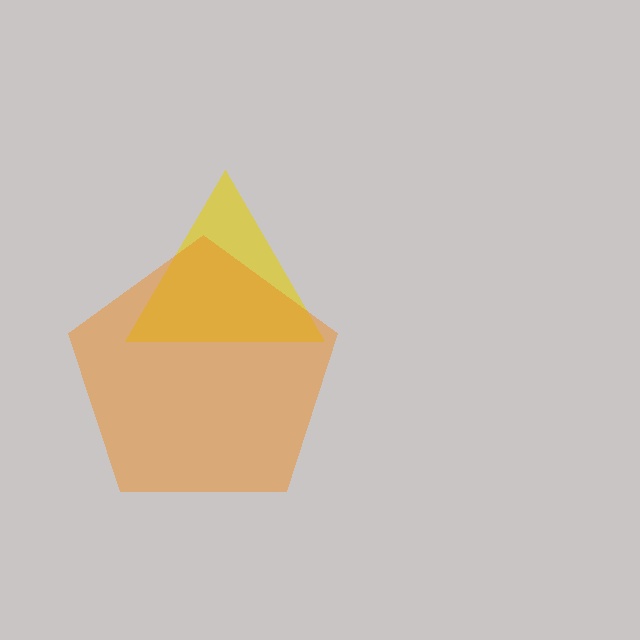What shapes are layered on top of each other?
The layered shapes are: a yellow triangle, an orange pentagon.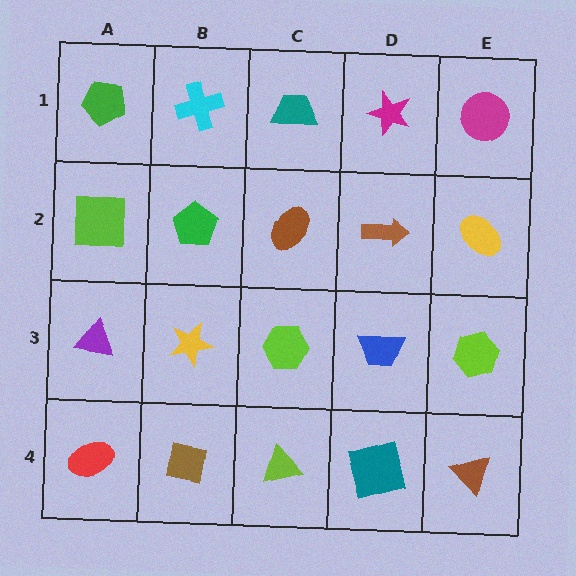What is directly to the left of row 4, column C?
A brown square.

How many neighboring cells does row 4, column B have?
3.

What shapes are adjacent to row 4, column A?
A purple triangle (row 3, column A), a brown square (row 4, column B).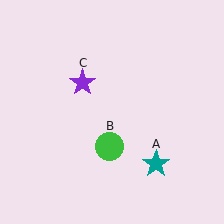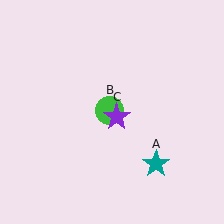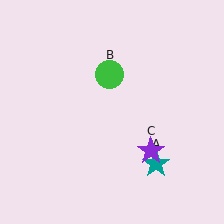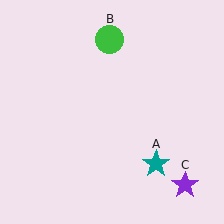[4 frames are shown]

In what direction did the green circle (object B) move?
The green circle (object B) moved up.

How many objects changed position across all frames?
2 objects changed position: green circle (object B), purple star (object C).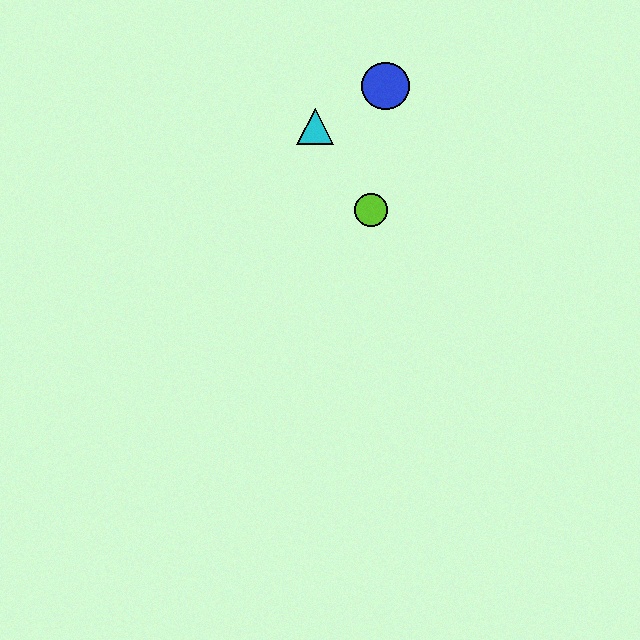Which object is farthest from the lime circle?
The blue circle is farthest from the lime circle.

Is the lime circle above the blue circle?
No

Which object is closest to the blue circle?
The cyan triangle is closest to the blue circle.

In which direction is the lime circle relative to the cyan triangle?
The lime circle is below the cyan triangle.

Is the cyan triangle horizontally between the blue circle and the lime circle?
No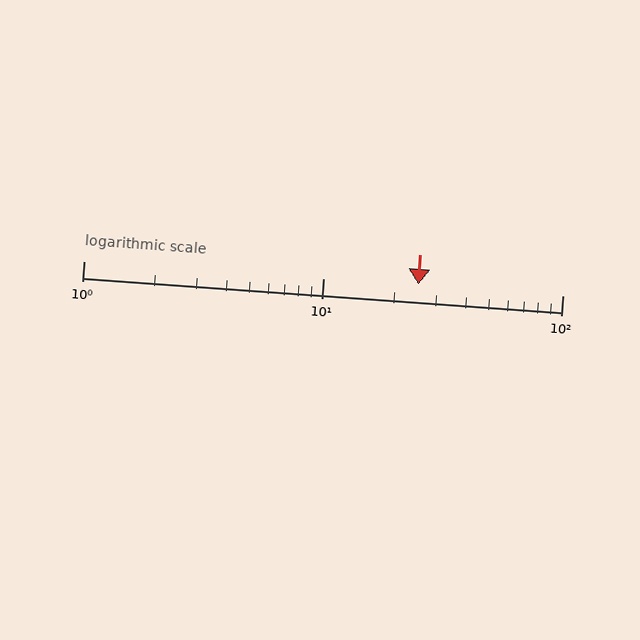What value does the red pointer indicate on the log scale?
The pointer indicates approximately 25.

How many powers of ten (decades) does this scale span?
The scale spans 2 decades, from 1 to 100.